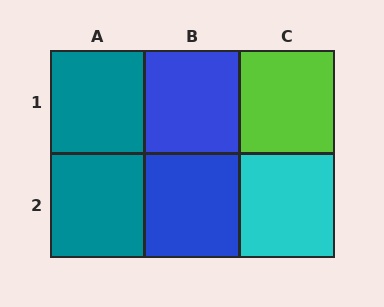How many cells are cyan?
1 cell is cyan.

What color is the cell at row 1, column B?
Blue.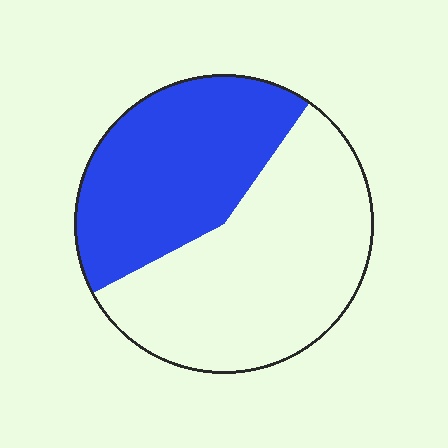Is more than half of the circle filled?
No.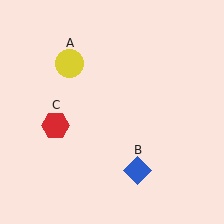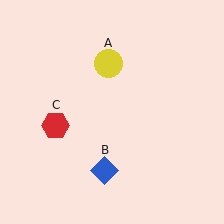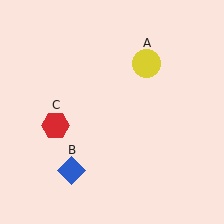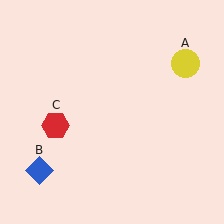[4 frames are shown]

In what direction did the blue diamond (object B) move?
The blue diamond (object B) moved left.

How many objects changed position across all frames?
2 objects changed position: yellow circle (object A), blue diamond (object B).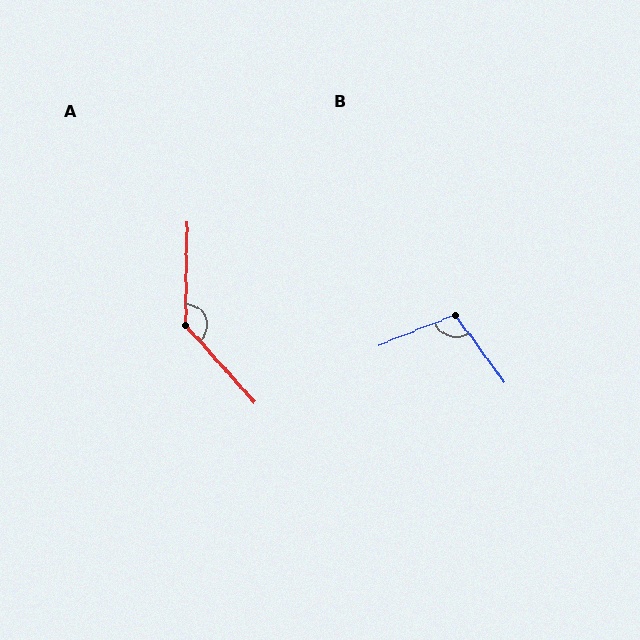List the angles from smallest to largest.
B (104°), A (137°).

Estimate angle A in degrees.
Approximately 137 degrees.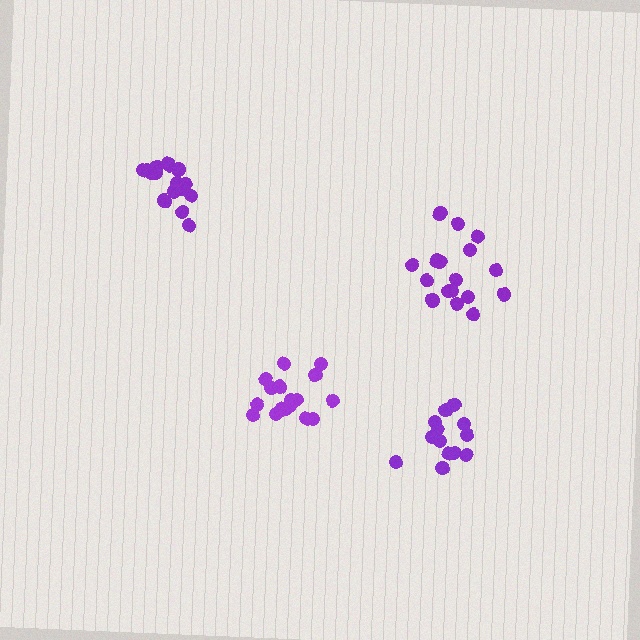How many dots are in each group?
Group 1: 17 dots, Group 2: 17 dots, Group 3: 16 dots, Group 4: 13 dots (63 total).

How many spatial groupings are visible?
There are 4 spatial groupings.